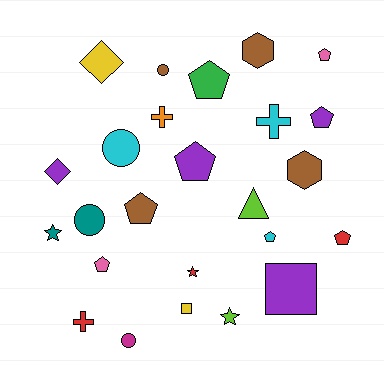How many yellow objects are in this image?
There are 2 yellow objects.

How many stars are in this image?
There are 3 stars.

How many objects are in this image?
There are 25 objects.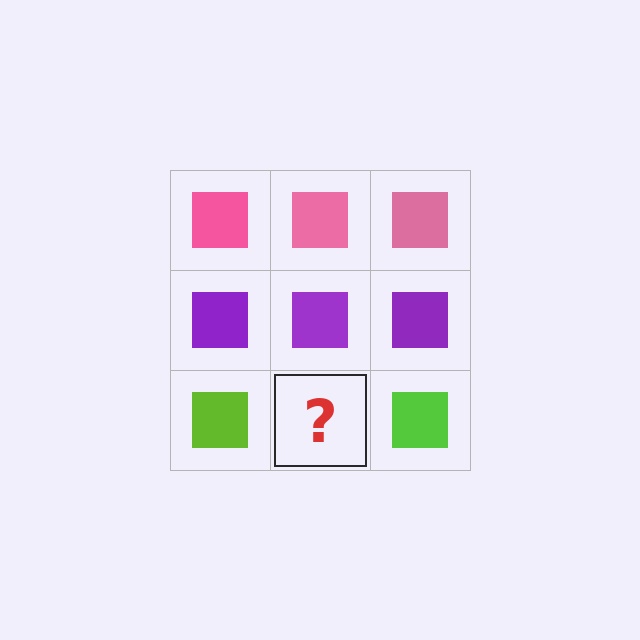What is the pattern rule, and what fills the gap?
The rule is that each row has a consistent color. The gap should be filled with a lime square.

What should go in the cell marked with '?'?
The missing cell should contain a lime square.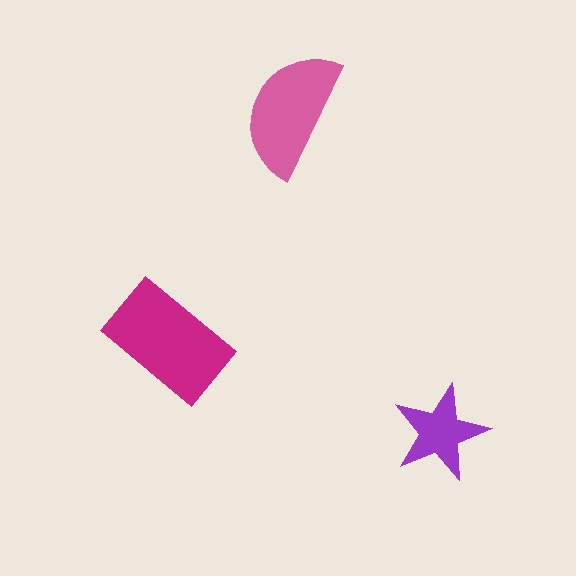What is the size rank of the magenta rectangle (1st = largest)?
1st.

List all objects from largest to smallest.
The magenta rectangle, the pink semicircle, the purple star.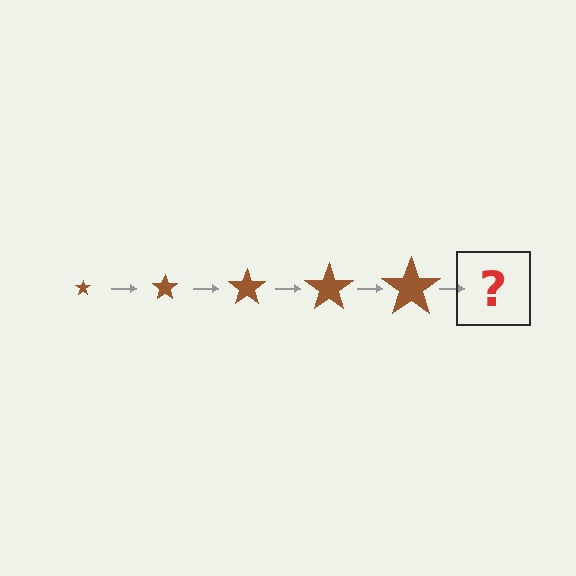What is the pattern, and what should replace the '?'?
The pattern is that the star gets progressively larger each step. The '?' should be a brown star, larger than the previous one.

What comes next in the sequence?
The next element should be a brown star, larger than the previous one.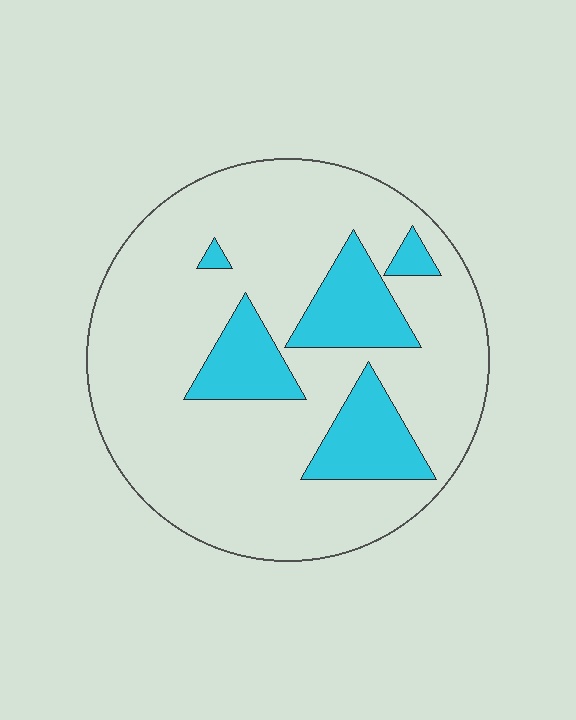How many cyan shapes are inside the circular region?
5.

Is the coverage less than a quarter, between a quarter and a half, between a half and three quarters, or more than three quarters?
Less than a quarter.